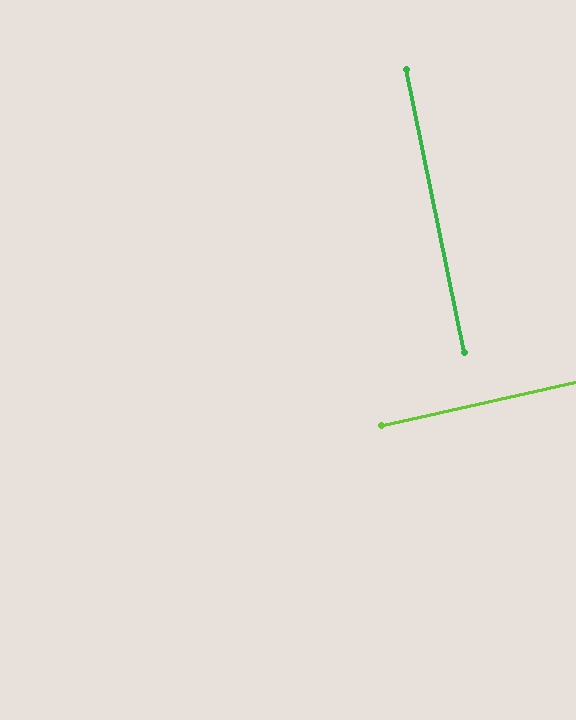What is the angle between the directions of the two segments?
Approximately 89 degrees.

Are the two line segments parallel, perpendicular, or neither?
Perpendicular — they meet at approximately 89°.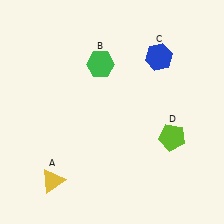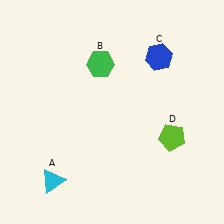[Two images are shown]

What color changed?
The triangle (A) changed from yellow in Image 1 to cyan in Image 2.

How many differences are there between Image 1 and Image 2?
There is 1 difference between the two images.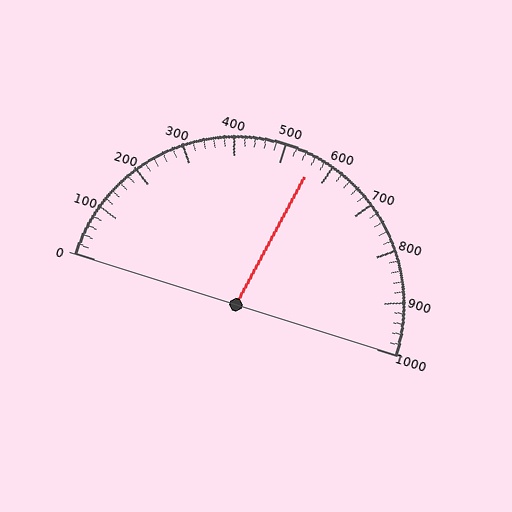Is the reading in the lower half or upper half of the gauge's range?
The reading is in the upper half of the range (0 to 1000).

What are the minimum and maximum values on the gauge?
The gauge ranges from 0 to 1000.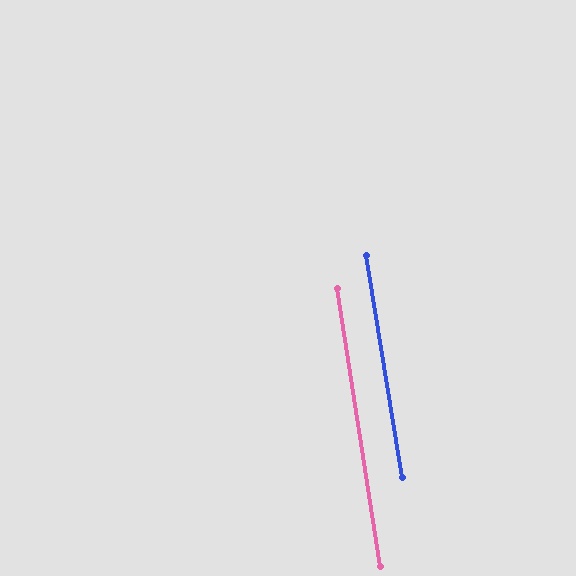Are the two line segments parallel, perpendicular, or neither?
Parallel — their directions differ by only 0.2°.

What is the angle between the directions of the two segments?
Approximately 0 degrees.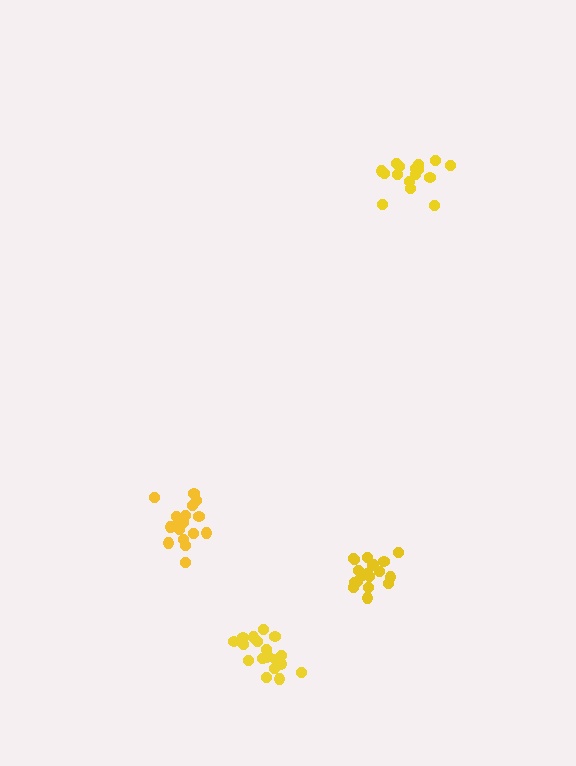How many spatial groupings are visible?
There are 4 spatial groupings.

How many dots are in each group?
Group 1: 19 dots, Group 2: 19 dots, Group 3: 17 dots, Group 4: 16 dots (71 total).